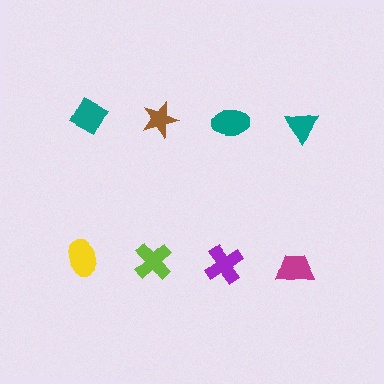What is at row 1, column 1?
A teal diamond.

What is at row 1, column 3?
A teal ellipse.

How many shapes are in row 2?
4 shapes.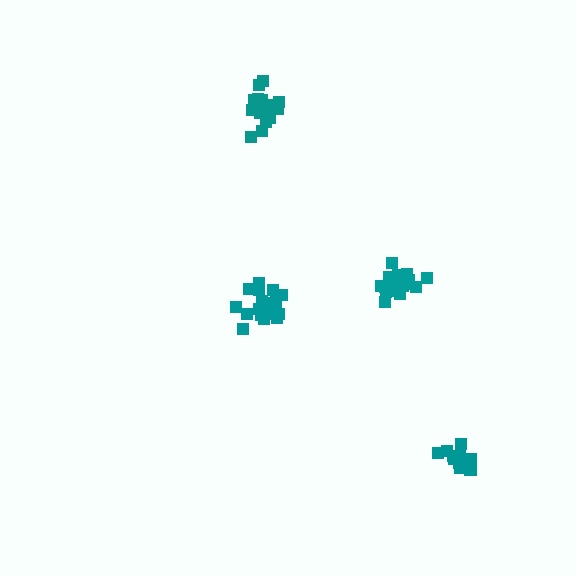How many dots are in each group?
Group 1: 19 dots, Group 2: 21 dots, Group 3: 16 dots, Group 4: 17 dots (73 total).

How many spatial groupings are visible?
There are 4 spatial groupings.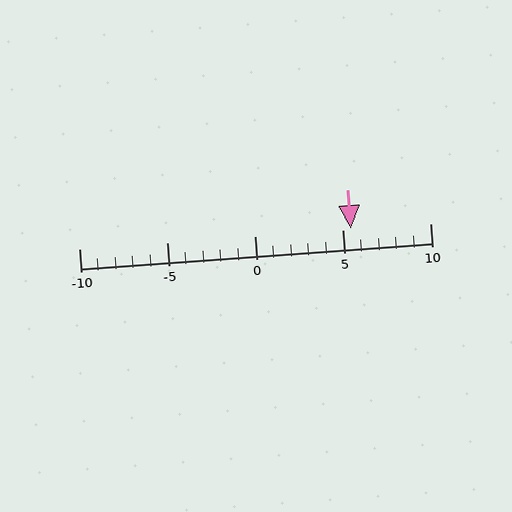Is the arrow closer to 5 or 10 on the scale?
The arrow is closer to 5.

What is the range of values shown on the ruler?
The ruler shows values from -10 to 10.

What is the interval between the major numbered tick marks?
The major tick marks are spaced 5 units apart.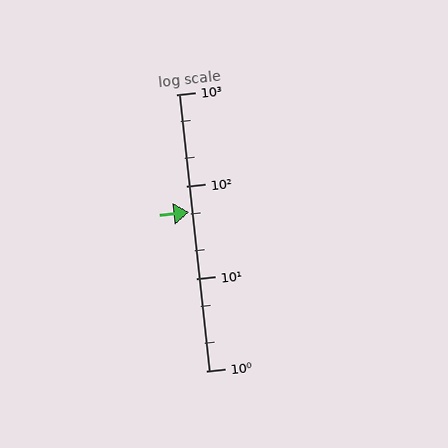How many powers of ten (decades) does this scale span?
The scale spans 3 decades, from 1 to 1000.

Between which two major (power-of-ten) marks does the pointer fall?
The pointer is between 10 and 100.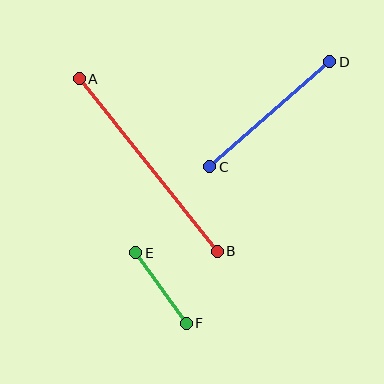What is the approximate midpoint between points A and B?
The midpoint is at approximately (148, 165) pixels.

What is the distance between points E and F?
The distance is approximately 87 pixels.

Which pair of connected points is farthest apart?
Points A and B are farthest apart.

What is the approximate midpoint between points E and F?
The midpoint is at approximately (161, 288) pixels.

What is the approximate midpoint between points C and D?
The midpoint is at approximately (270, 114) pixels.